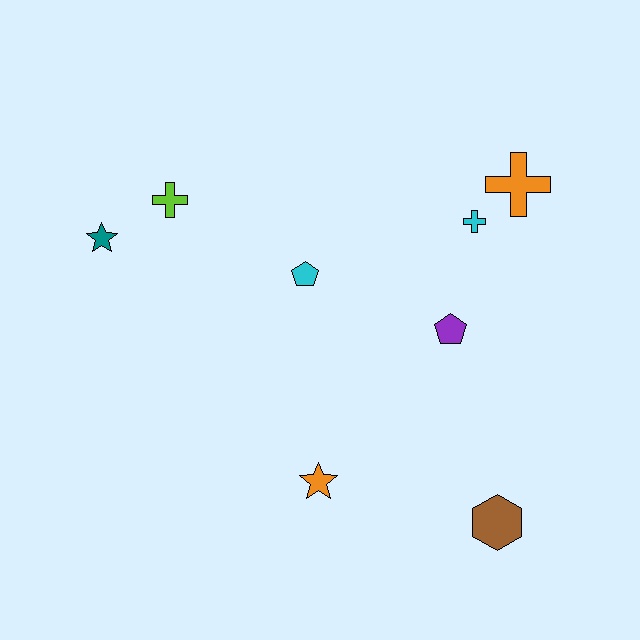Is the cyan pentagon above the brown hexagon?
Yes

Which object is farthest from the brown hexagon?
The teal star is farthest from the brown hexagon.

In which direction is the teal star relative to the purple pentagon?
The teal star is to the left of the purple pentagon.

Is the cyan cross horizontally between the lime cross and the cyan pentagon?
No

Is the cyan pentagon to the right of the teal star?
Yes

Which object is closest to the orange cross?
The cyan cross is closest to the orange cross.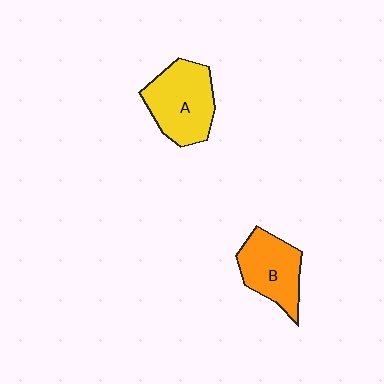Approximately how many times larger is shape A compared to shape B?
Approximately 1.2 times.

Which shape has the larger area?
Shape A (yellow).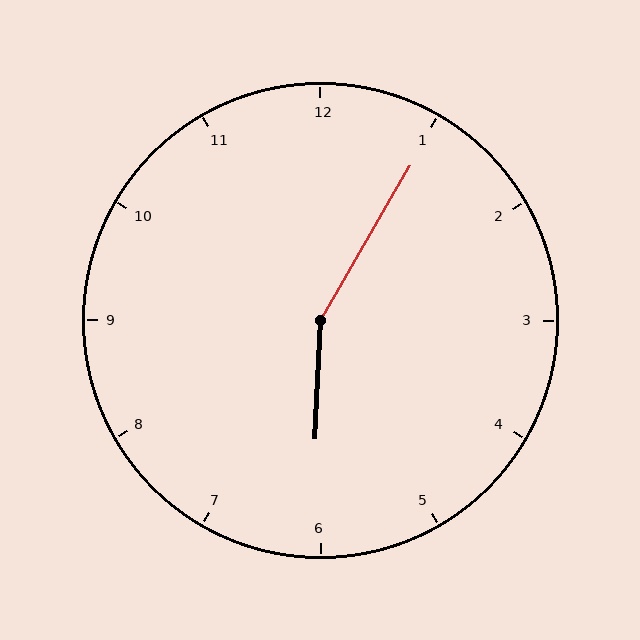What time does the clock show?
6:05.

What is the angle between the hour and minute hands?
Approximately 152 degrees.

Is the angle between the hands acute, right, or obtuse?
It is obtuse.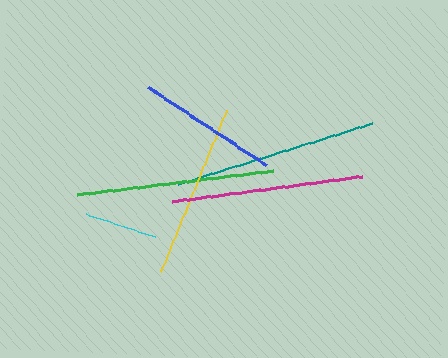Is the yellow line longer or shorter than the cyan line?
The yellow line is longer than the cyan line.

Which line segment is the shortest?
The cyan line is the shortest at approximately 72 pixels.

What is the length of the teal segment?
The teal segment is approximately 204 pixels long.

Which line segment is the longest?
The teal line is the longest at approximately 204 pixels.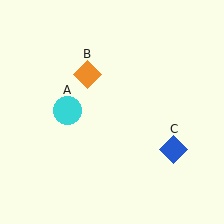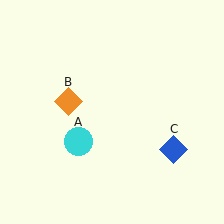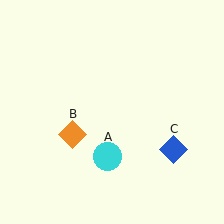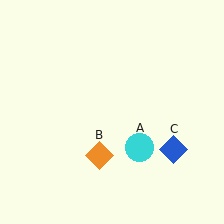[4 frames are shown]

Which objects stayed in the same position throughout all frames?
Blue diamond (object C) remained stationary.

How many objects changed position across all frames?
2 objects changed position: cyan circle (object A), orange diamond (object B).